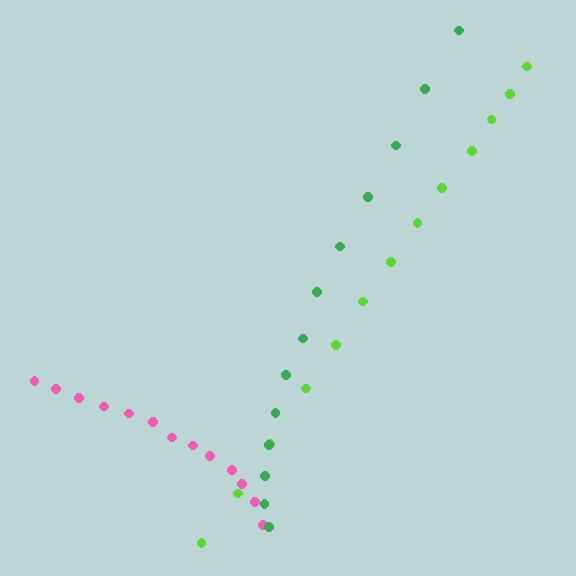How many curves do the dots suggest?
There are 3 distinct paths.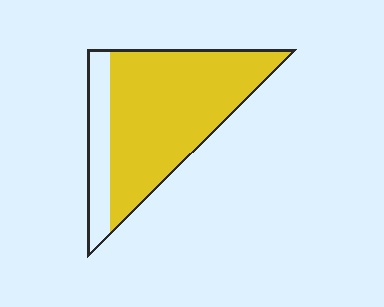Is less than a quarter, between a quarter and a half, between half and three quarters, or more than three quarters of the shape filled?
More than three quarters.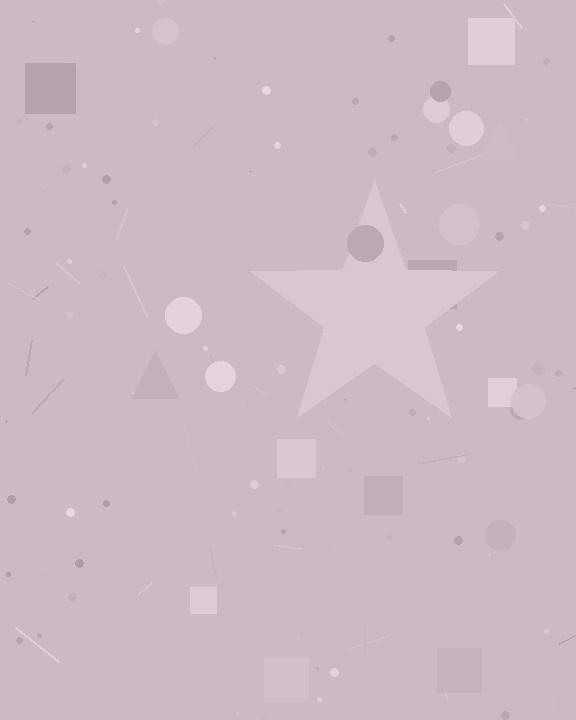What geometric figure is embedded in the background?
A star is embedded in the background.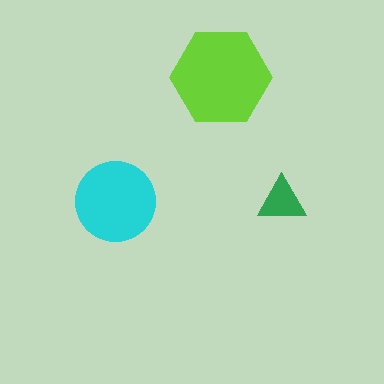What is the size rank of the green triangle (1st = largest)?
3rd.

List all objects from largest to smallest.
The lime hexagon, the cyan circle, the green triangle.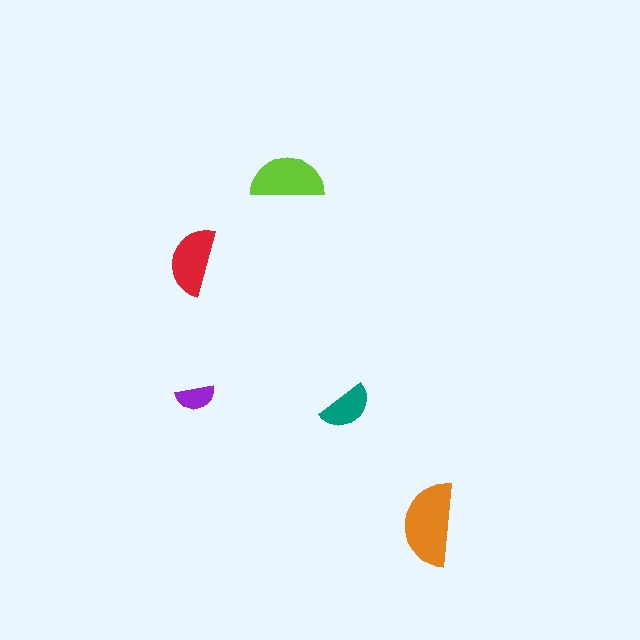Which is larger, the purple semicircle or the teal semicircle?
The teal one.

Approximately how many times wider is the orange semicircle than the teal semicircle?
About 1.5 times wider.